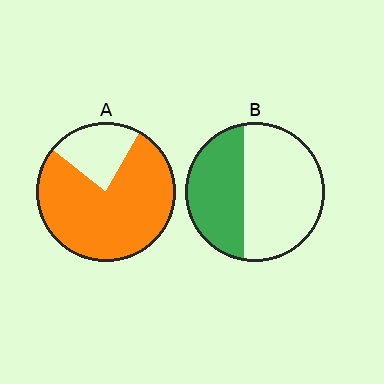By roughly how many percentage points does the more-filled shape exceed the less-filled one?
By roughly 40 percentage points (A over B).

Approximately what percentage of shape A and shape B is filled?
A is approximately 80% and B is approximately 40%.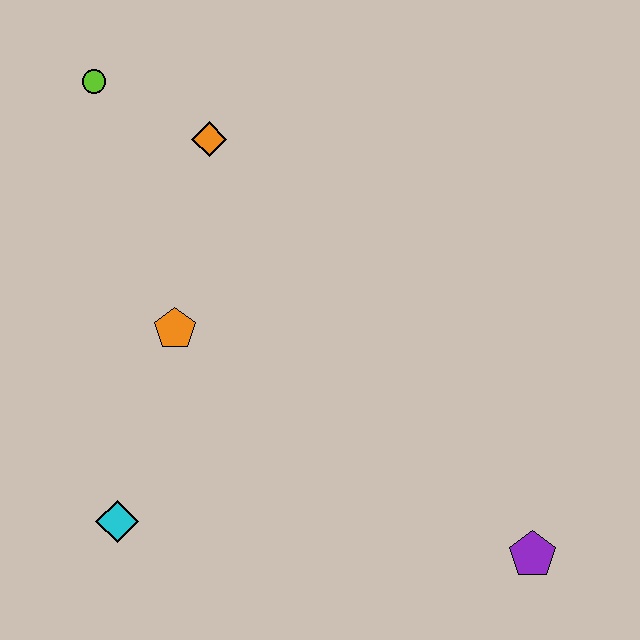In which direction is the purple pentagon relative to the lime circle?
The purple pentagon is below the lime circle.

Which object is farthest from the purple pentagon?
The lime circle is farthest from the purple pentagon.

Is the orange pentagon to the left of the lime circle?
No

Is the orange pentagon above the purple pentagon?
Yes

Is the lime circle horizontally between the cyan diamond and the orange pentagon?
No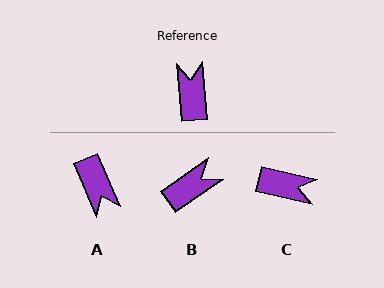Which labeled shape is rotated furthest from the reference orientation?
A, about 162 degrees away.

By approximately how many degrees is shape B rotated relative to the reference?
Approximately 61 degrees clockwise.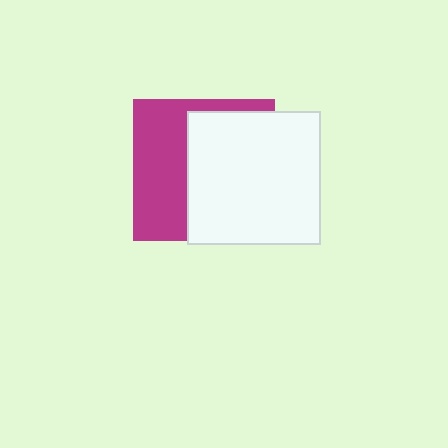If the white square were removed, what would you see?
You would see the complete magenta square.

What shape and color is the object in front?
The object in front is a white square.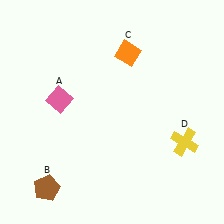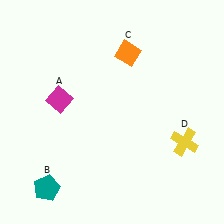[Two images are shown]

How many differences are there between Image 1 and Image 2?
There are 2 differences between the two images.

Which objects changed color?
A changed from pink to magenta. B changed from brown to teal.